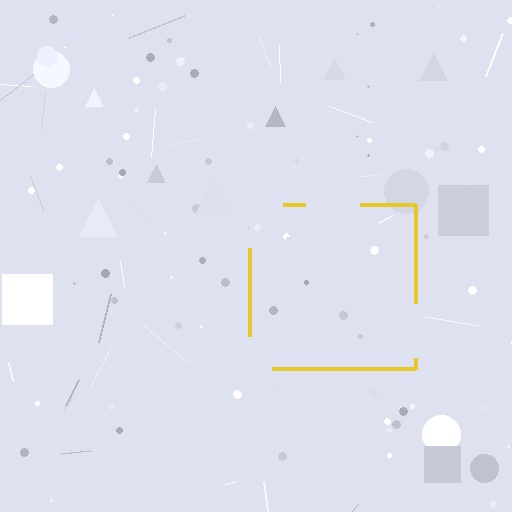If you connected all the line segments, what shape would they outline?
They would outline a square.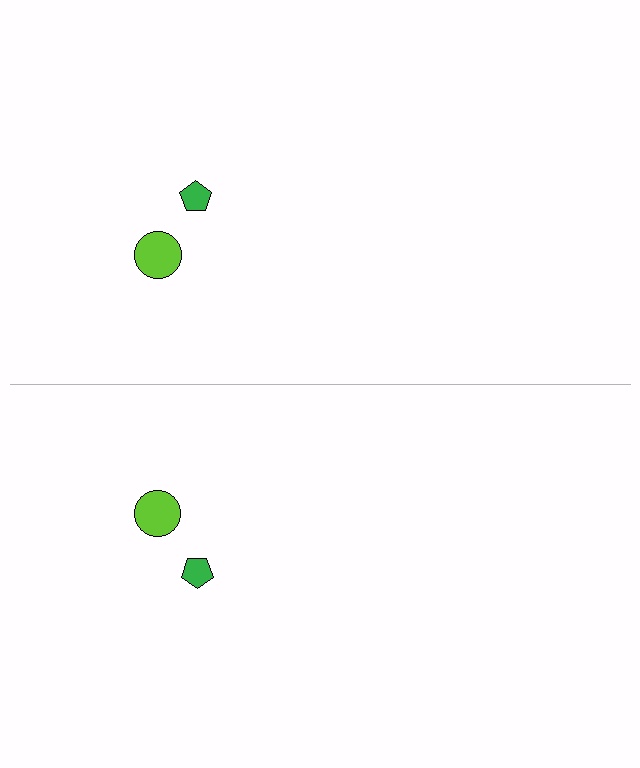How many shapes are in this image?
There are 4 shapes in this image.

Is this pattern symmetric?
Yes, this pattern has bilateral (reflection) symmetry.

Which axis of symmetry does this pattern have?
The pattern has a horizontal axis of symmetry running through the center of the image.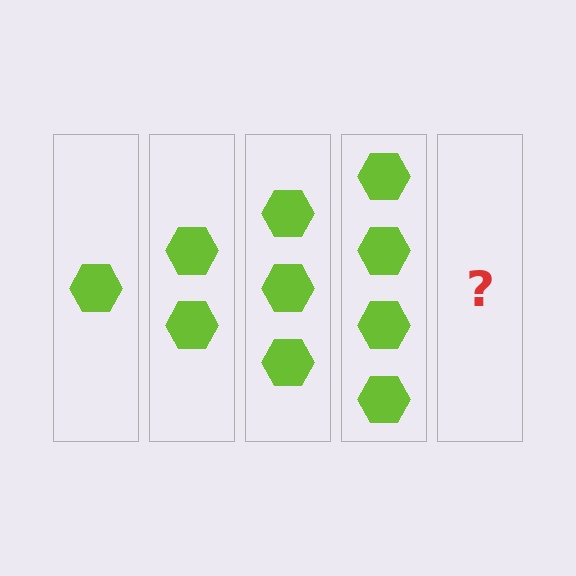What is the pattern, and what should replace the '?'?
The pattern is that each step adds one more hexagon. The '?' should be 5 hexagons.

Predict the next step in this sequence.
The next step is 5 hexagons.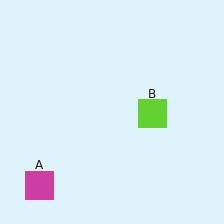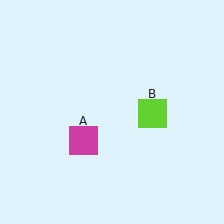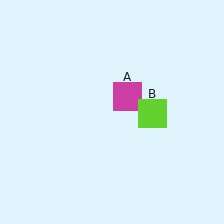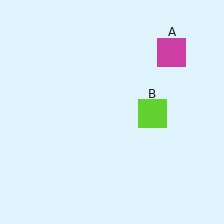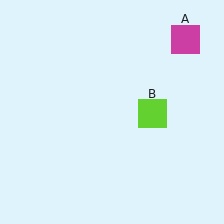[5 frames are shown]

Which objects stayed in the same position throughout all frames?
Lime square (object B) remained stationary.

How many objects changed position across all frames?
1 object changed position: magenta square (object A).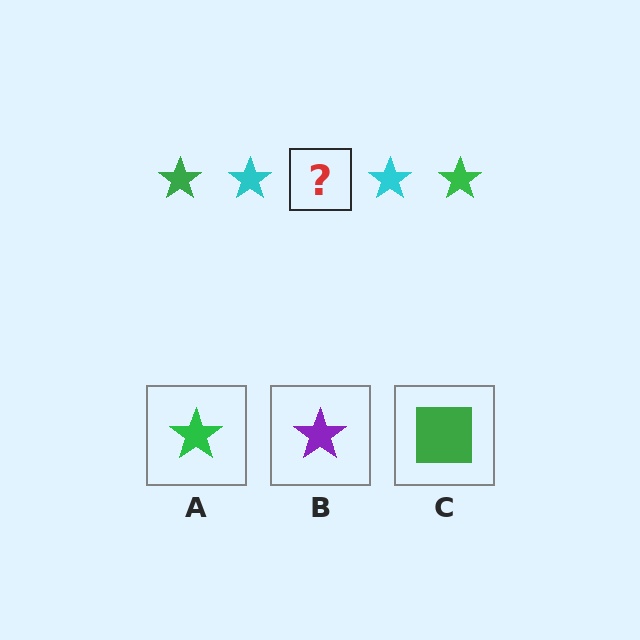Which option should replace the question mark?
Option A.